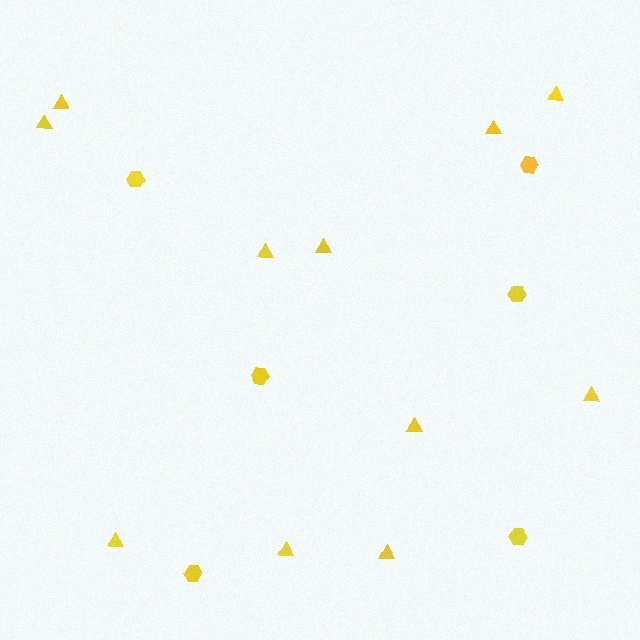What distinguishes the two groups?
There are 2 groups: one group of hexagons (6) and one group of triangles (11).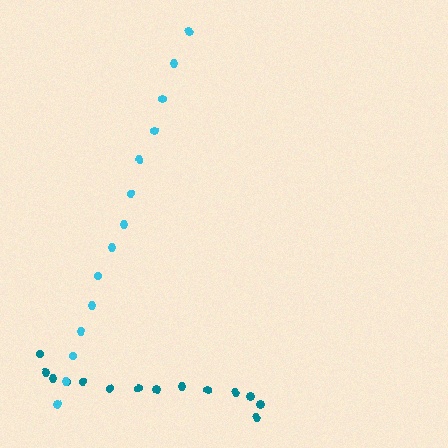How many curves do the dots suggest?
There are 2 distinct paths.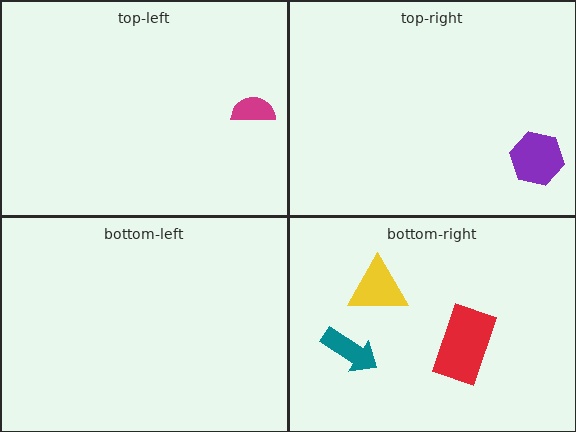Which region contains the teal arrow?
The bottom-right region.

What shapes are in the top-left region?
The magenta semicircle.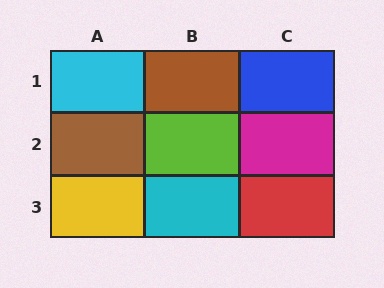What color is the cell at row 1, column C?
Blue.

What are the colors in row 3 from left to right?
Yellow, cyan, red.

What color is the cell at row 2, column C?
Magenta.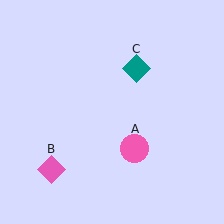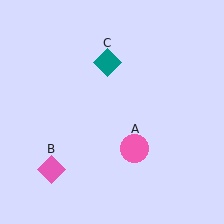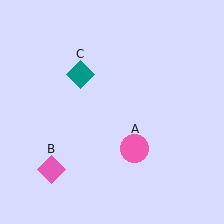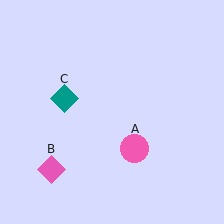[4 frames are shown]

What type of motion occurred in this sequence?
The teal diamond (object C) rotated counterclockwise around the center of the scene.